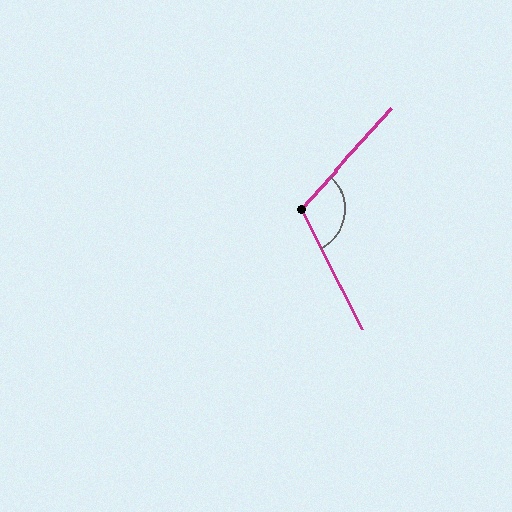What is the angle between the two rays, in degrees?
Approximately 111 degrees.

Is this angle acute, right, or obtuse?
It is obtuse.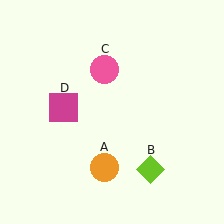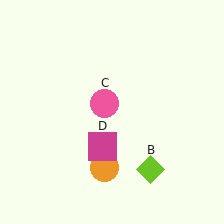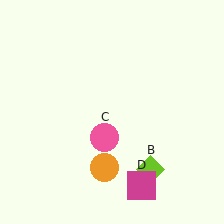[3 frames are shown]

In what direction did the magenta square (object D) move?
The magenta square (object D) moved down and to the right.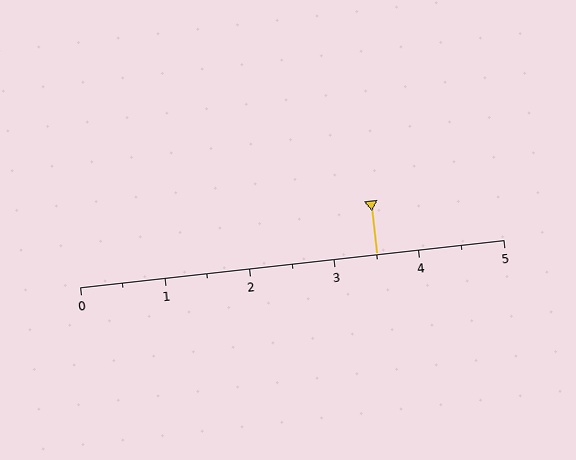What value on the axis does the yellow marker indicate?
The marker indicates approximately 3.5.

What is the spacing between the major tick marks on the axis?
The major ticks are spaced 1 apart.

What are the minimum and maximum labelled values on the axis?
The axis runs from 0 to 5.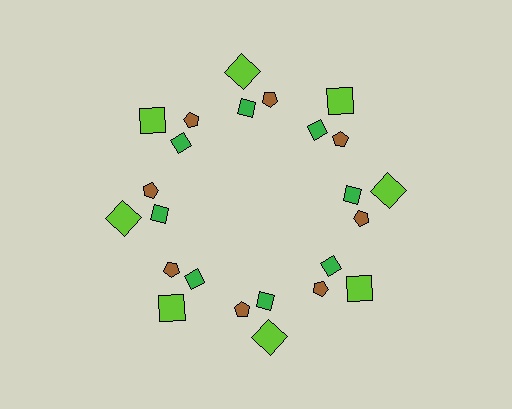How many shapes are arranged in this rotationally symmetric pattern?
There are 24 shapes, arranged in 8 groups of 3.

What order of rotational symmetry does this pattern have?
This pattern has 8-fold rotational symmetry.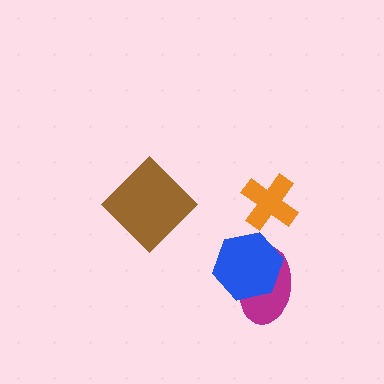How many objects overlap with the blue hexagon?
1 object overlaps with the blue hexagon.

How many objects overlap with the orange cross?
0 objects overlap with the orange cross.